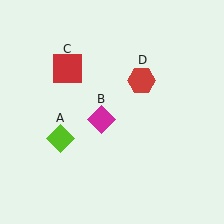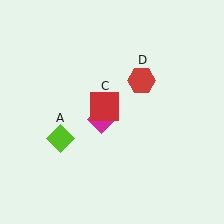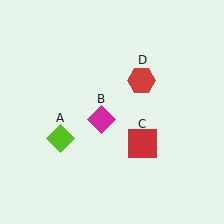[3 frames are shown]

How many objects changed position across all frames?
1 object changed position: red square (object C).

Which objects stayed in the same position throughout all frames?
Lime diamond (object A) and magenta diamond (object B) and red hexagon (object D) remained stationary.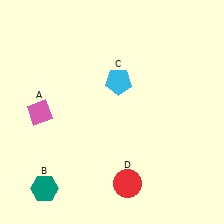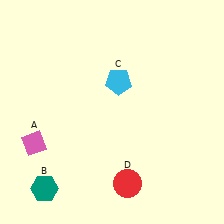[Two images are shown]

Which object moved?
The pink diamond (A) moved down.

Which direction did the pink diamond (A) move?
The pink diamond (A) moved down.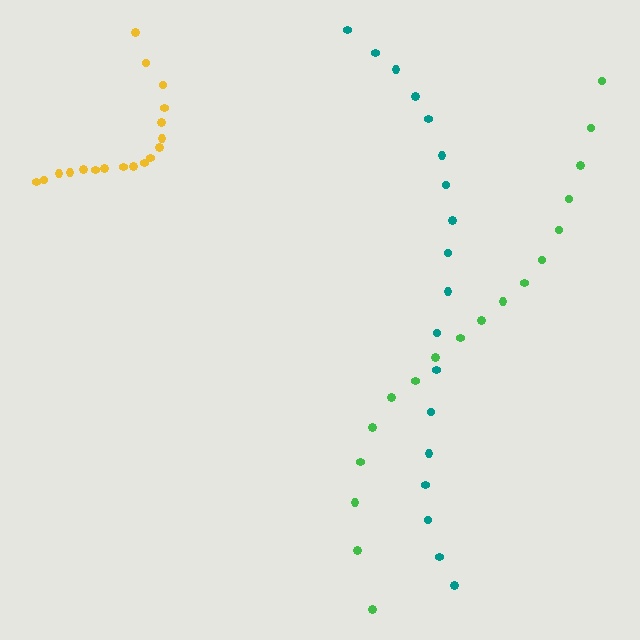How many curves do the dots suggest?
There are 3 distinct paths.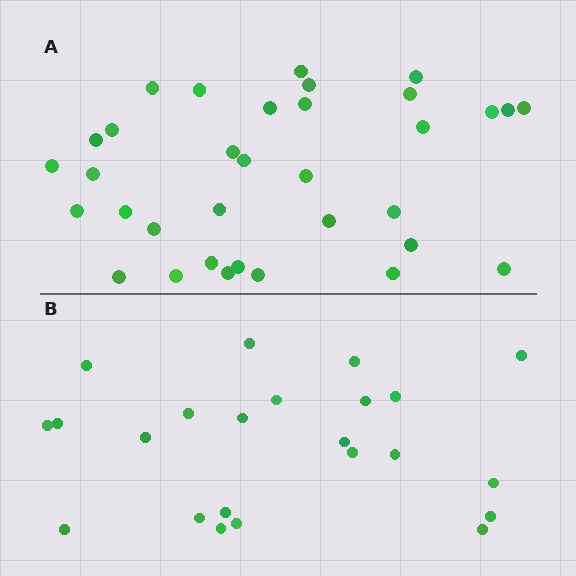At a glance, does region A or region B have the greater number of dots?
Region A (the top region) has more dots.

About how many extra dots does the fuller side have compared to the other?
Region A has roughly 12 or so more dots than region B.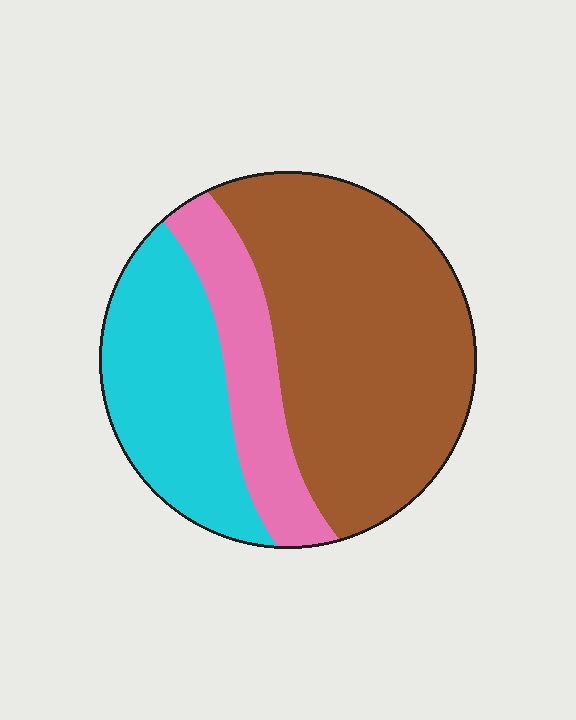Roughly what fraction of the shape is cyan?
Cyan covers about 30% of the shape.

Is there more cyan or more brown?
Brown.